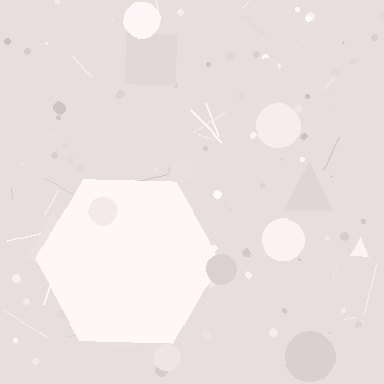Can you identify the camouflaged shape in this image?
The camouflaged shape is a hexagon.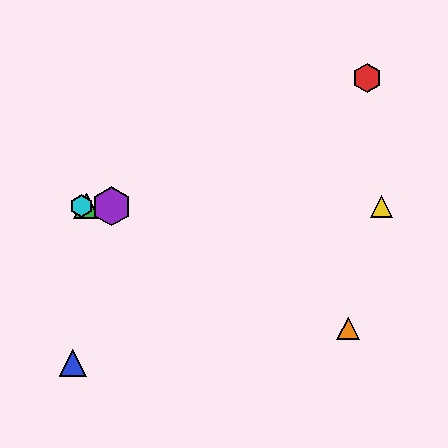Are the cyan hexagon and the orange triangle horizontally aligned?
No, the cyan hexagon is at y≈206 and the orange triangle is at y≈329.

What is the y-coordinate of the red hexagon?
The red hexagon is at y≈78.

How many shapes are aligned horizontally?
4 shapes (the green triangle, the yellow triangle, the purple hexagon, the cyan hexagon) are aligned horizontally.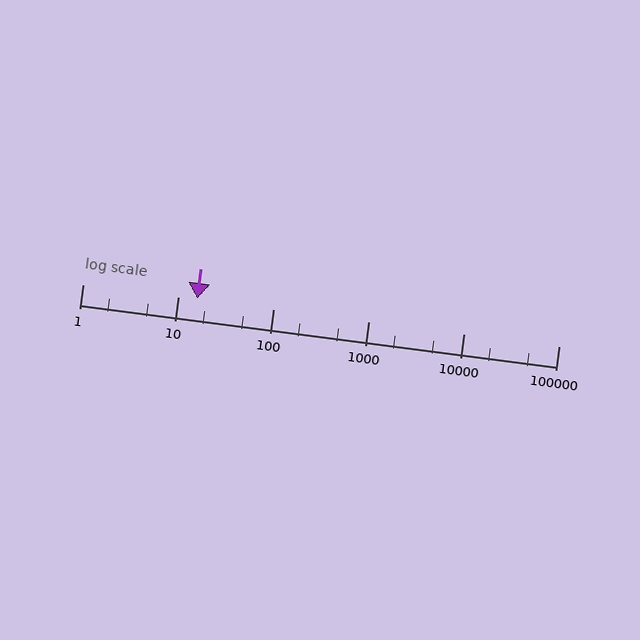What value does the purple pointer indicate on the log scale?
The pointer indicates approximately 16.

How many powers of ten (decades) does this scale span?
The scale spans 5 decades, from 1 to 100000.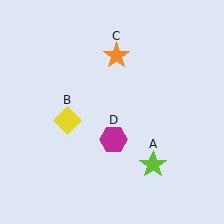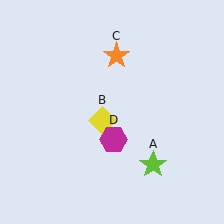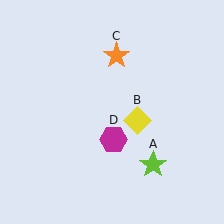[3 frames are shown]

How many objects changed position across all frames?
1 object changed position: yellow diamond (object B).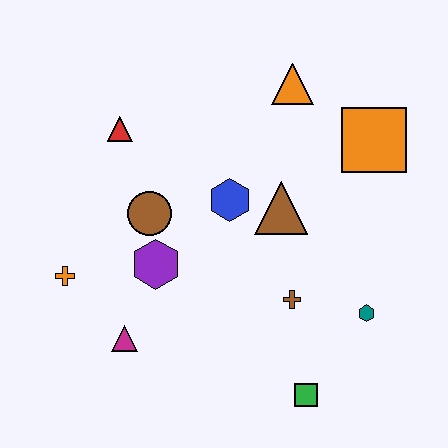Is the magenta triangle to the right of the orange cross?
Yes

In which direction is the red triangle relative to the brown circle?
The red triangle is above the brown circle.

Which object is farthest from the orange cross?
The orange square is farthest from the orange cross.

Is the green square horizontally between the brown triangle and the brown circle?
No